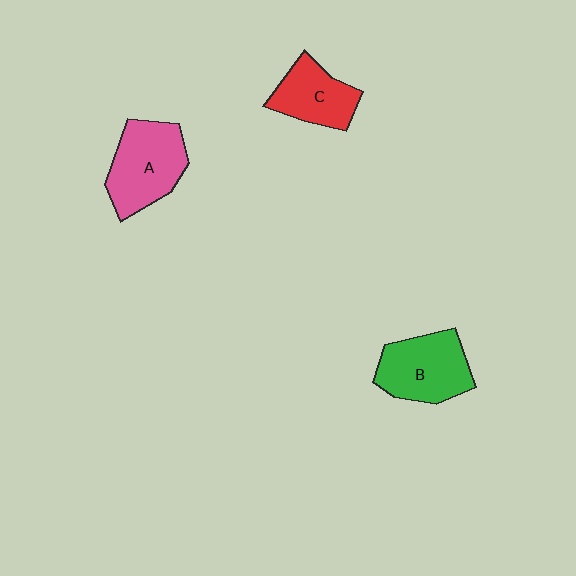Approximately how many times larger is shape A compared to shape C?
Approximately 1.4 times.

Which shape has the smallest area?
Shape C (red).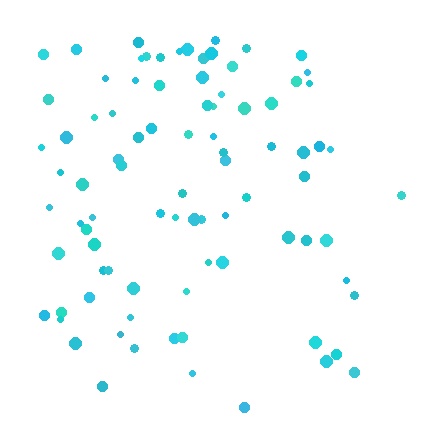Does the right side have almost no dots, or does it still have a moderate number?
Still a moderate number, just noticeably fewer than the left.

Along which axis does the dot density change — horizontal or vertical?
Horizontal.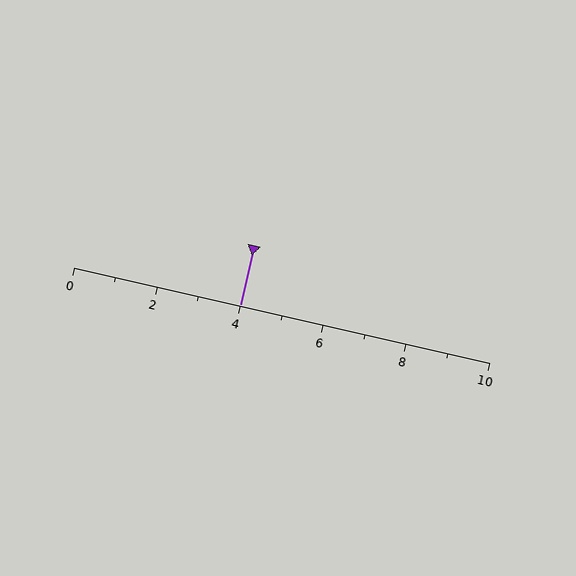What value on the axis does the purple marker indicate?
The marker indicates approximately 4.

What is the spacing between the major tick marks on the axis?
The major ticks are spaced 2 apart.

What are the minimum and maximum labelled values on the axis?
The axis runs from 0 to 10.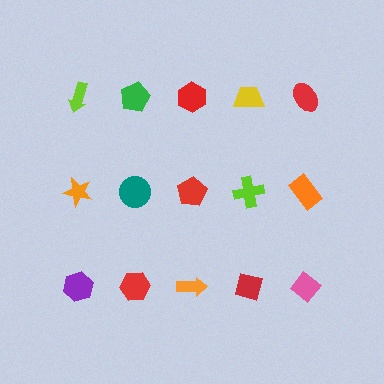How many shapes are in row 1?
5 shapes.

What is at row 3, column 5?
A pink diamond.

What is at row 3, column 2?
A red hexagon.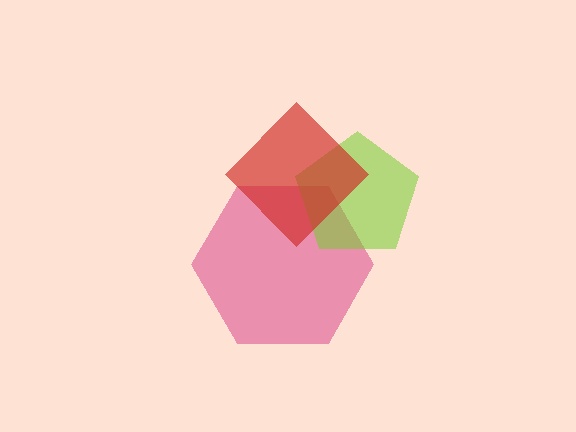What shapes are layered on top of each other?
The layered shapes are: a pink hexagon, a lime pentagon, a red diamond.